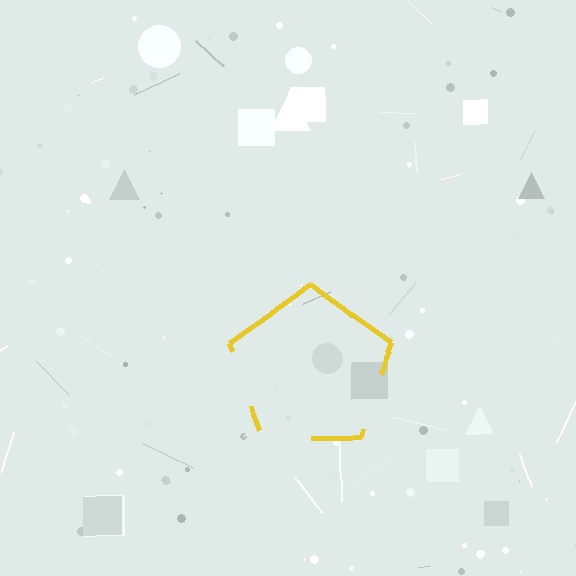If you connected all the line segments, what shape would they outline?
They would outline a pentagon.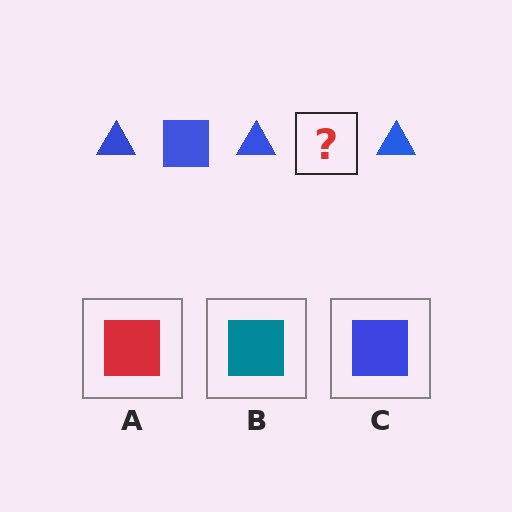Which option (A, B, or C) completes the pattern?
C.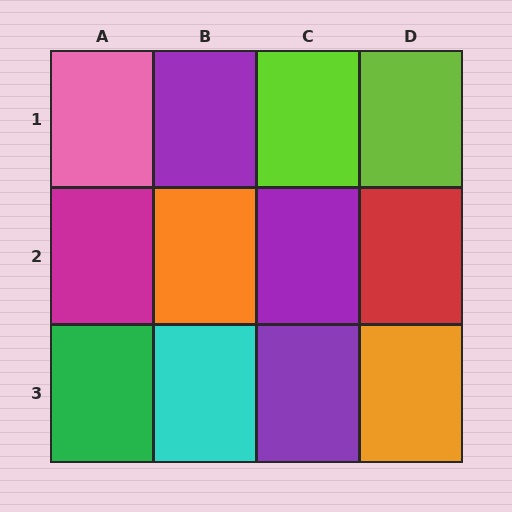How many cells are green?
1 cell is green.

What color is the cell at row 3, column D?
Orange.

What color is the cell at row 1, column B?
Purple.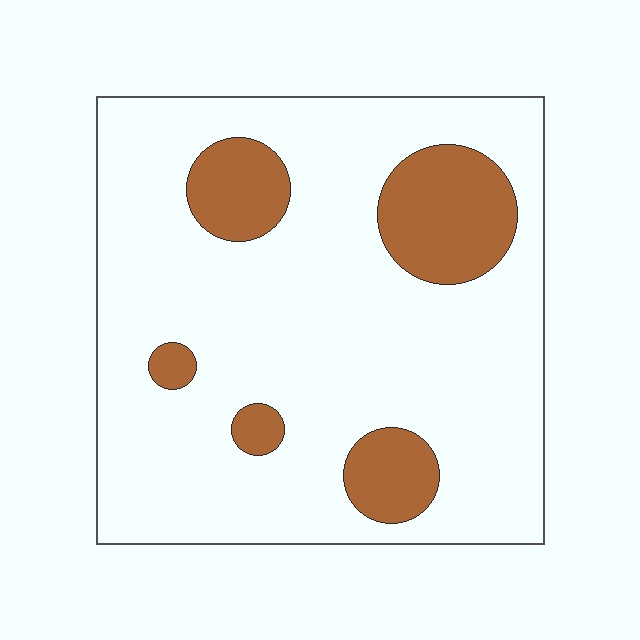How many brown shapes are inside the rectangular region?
5.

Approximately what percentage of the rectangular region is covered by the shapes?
Approximately 20%.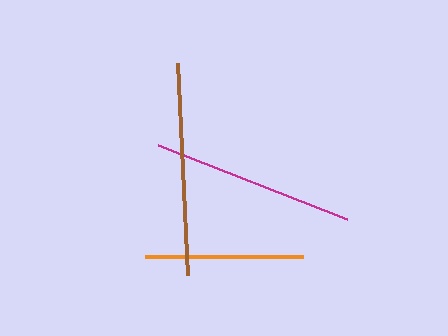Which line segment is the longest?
The brown line is the longest at approximately 212 pixels.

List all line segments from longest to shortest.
From longest to shortest: brown, magenta, orange.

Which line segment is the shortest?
The orange line is the shortest at approximately 158 pixels.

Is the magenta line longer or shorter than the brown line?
The brown line is longer than the magenta line.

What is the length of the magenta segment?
The magenta segment is approximately 203 pixels long.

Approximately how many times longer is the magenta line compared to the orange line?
The magenta line is approximately 1.3 times the length of the orange line.